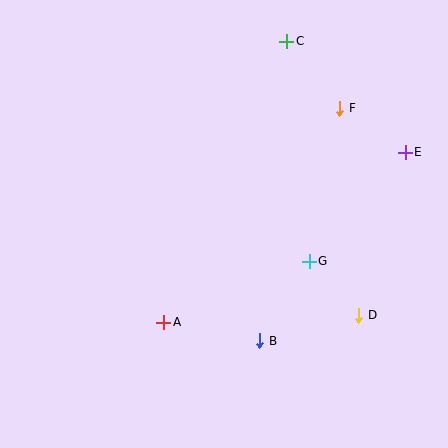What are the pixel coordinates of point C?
Point C is at (287, 41).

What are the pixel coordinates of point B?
Point B is at (260, 341).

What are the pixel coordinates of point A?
Point A is at (164, 322).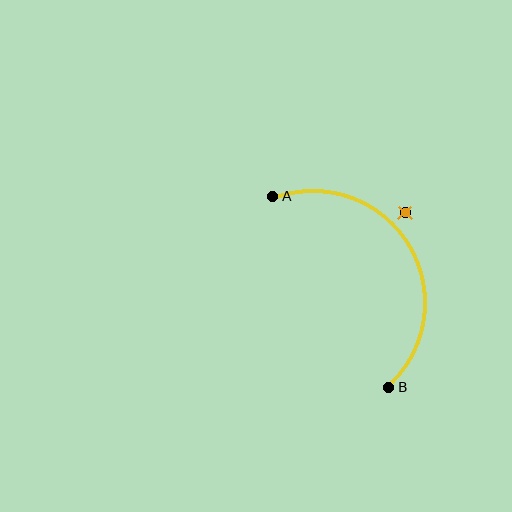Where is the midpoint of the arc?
The arc midpoint is the point on the curve farthest from the straight line joining A and B. It sits to the right of that line.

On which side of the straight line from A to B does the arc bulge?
The arc bulges to the right of the straight line connecting A and B.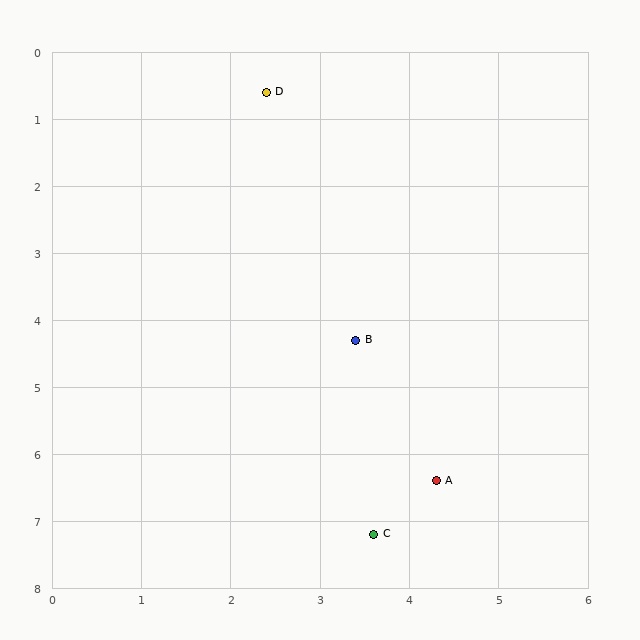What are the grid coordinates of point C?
Point C is at approximately (3.6, 7.2).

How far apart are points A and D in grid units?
Points A and D are about 6.1 grid units apart.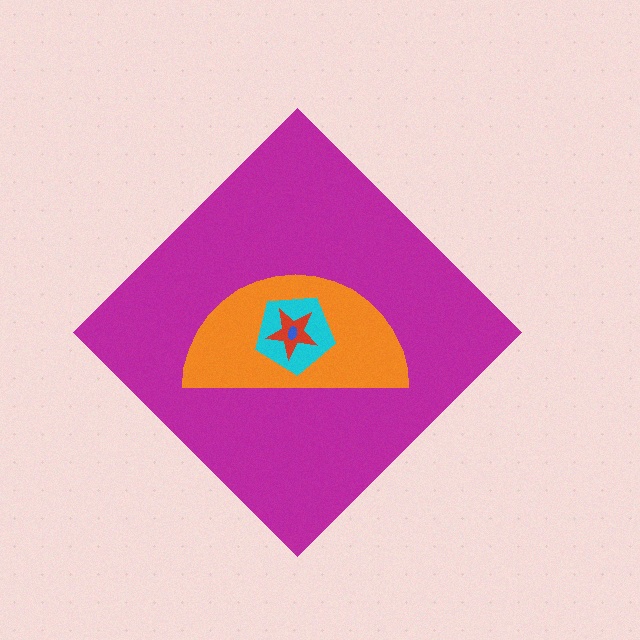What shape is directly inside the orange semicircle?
The cyan pentagon.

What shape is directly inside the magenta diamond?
The orange semicircle.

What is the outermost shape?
The magenta diamond.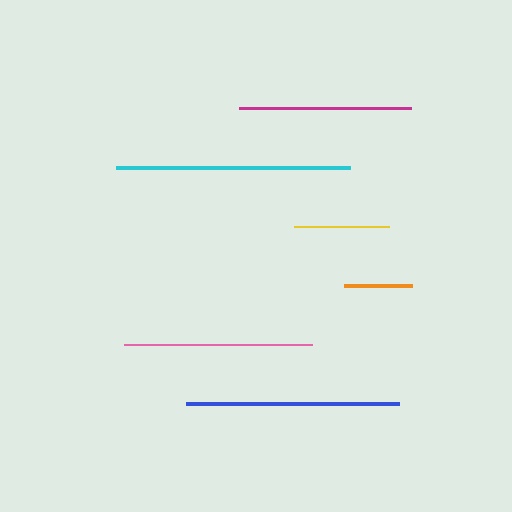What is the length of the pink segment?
The pink segment is approximately 188 pixels long.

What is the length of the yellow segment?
The yellow segment is approximately 95 pixels long.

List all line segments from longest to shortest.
From longest to shortest: cyan, blue, pink, magenta, yellow, orange.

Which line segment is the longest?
The cyan line is the longest at approximately 233 pixels.